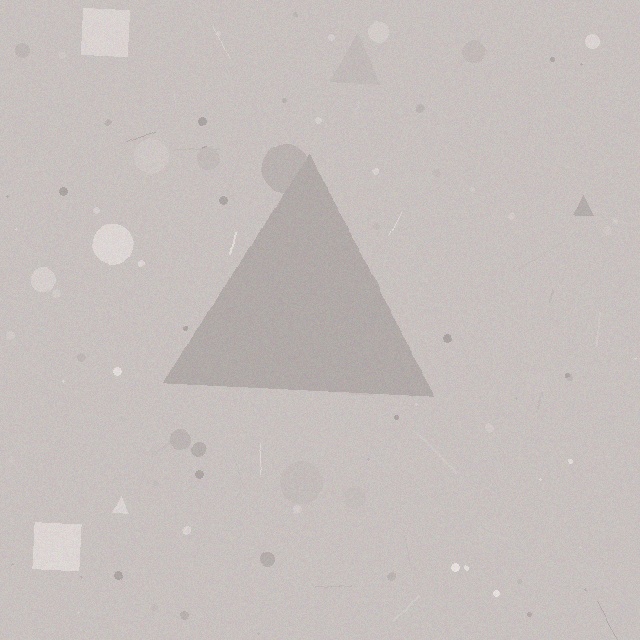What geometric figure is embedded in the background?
A triangle is embedded in the background.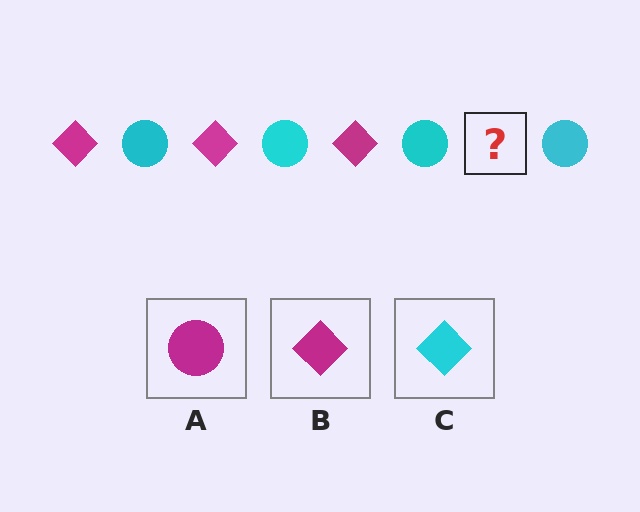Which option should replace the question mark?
Option B.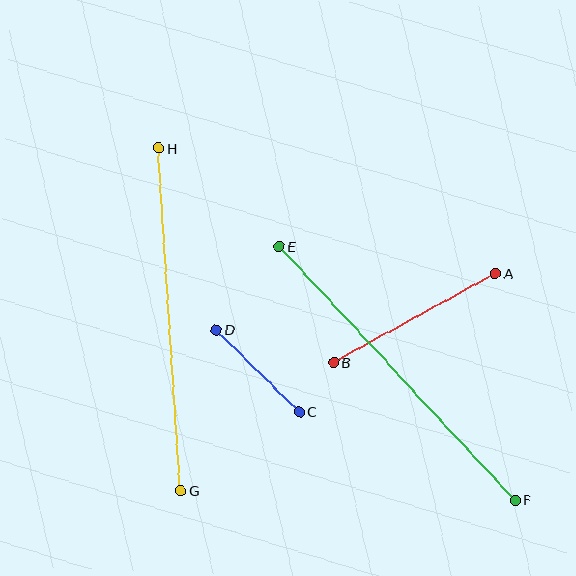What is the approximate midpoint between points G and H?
The midpoint is at approximately (170, 319) pixels.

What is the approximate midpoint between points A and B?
The midpoint is at approximately (414, 318) pixels.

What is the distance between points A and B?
The distance is approximately 184 pixels.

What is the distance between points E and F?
The distance is approximately 346 pixels.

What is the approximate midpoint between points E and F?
The midpoint is at approximately (397, 373) pixels.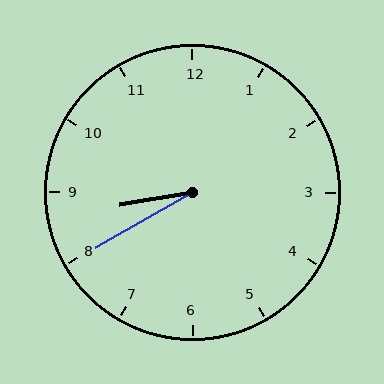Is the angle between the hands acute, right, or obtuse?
It is acute.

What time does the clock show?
8:40.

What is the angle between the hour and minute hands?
Approximately 20 degrees.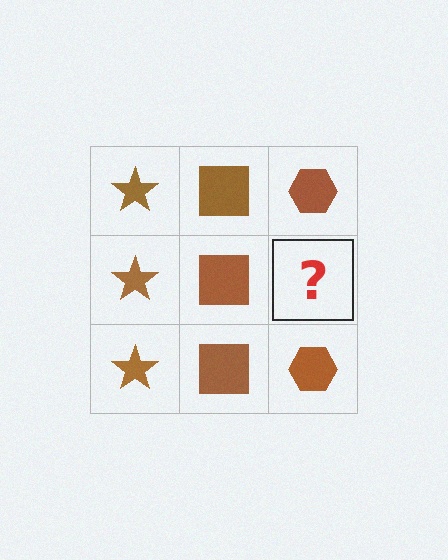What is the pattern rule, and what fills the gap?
The rule is that each column has a consistent shape. The gap should be filled with a brown hexagon.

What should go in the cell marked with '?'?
The missing cell should contain a brown hexagon.